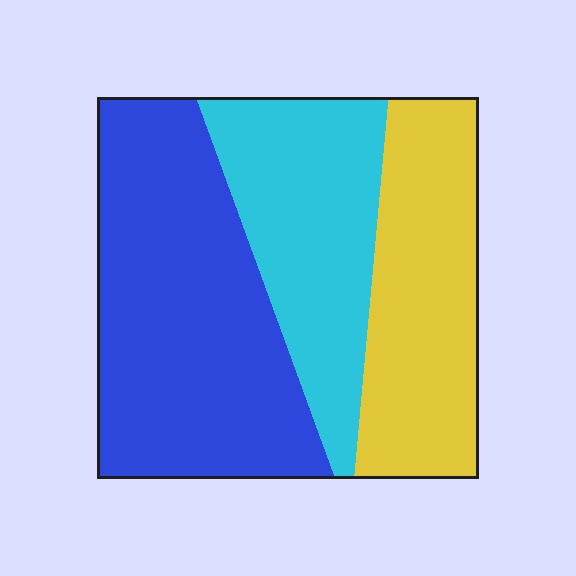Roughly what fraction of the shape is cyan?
Cyan takes up about one quarter (1/4) of the shape.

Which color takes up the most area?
Blue, at roughly 45%.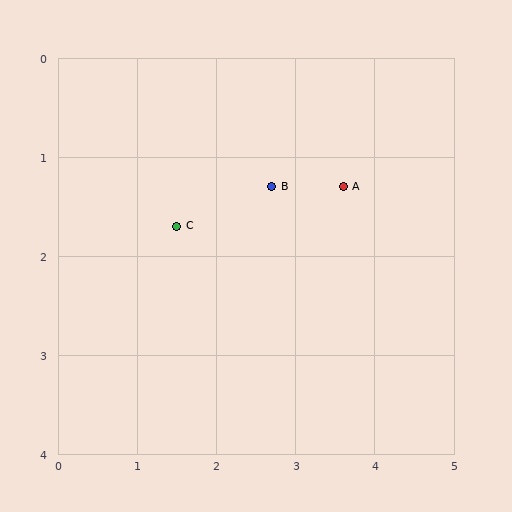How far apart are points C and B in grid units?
Points C and B are about 1.3 grid units apart.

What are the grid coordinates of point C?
Point C is at approximately (1.5, 1.7).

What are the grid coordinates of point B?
Point B is at approximately (2.7, 1.3).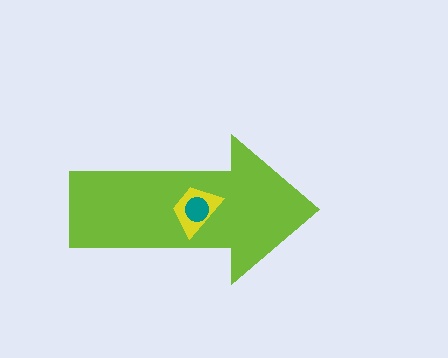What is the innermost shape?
The teal circle.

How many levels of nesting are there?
3.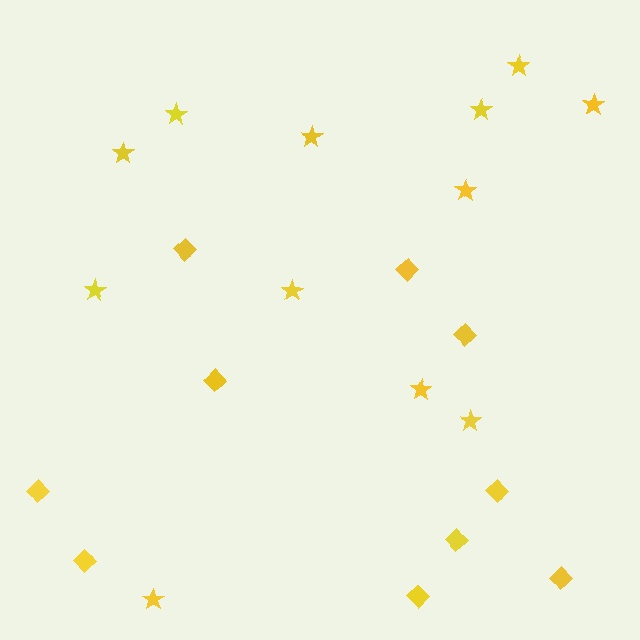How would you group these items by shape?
There are 2 groups: one group of stars (12) and one group of diamonds (10).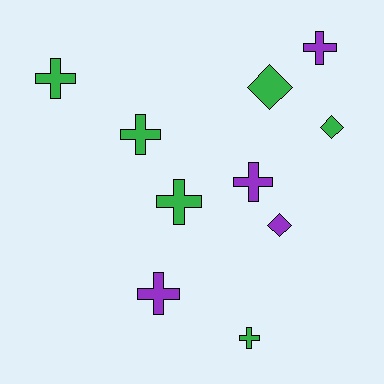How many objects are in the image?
There are 10 objects.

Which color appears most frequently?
Green, with 6 objects.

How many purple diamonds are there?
There is 1 purple diamond.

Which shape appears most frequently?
Cross, with 7 objects.